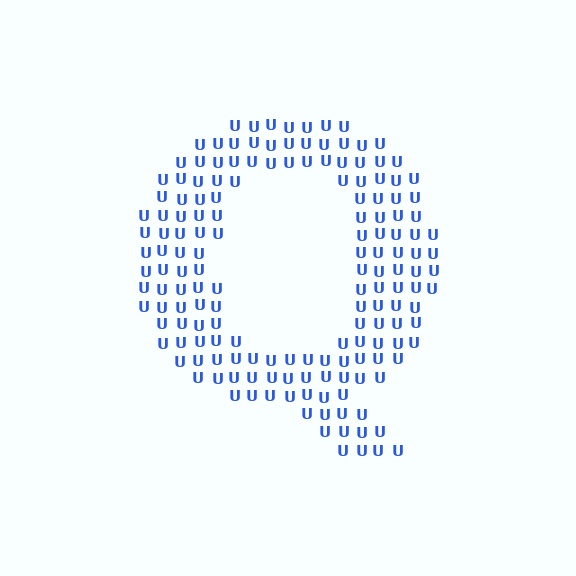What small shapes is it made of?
It is made of small letter U's.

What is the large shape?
The large shape is the letter Q.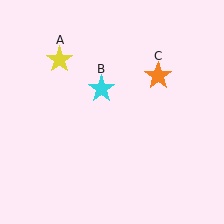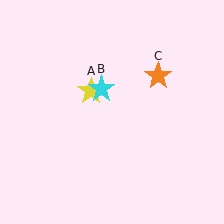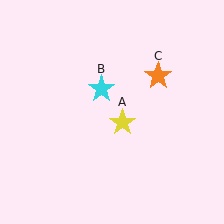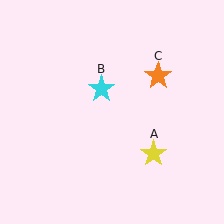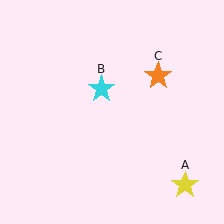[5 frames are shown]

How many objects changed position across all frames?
1 object changed position: yellow star (object A).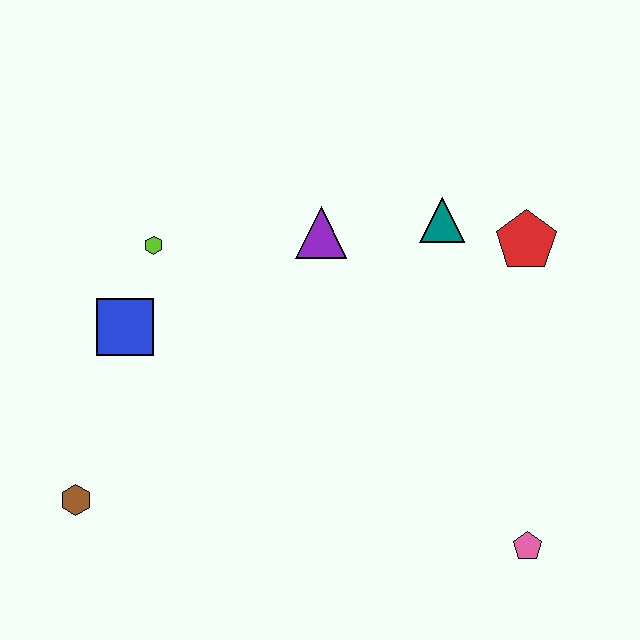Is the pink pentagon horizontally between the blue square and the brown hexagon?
No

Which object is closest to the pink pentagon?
The red pentagon is closest to the pink pentagon.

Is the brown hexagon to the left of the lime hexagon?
Yes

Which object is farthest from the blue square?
The pink pentagon is farthest from the blue square.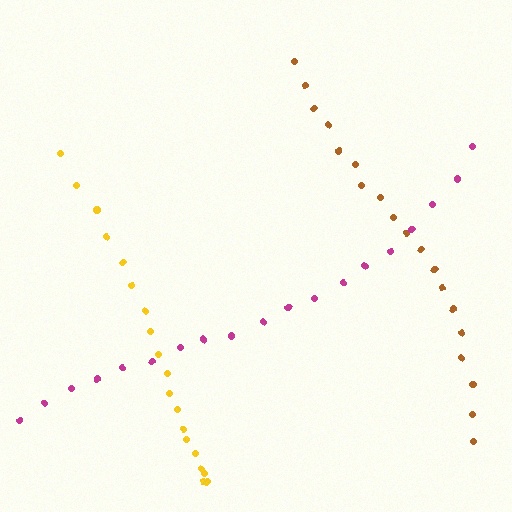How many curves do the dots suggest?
There are 3 distinct paths.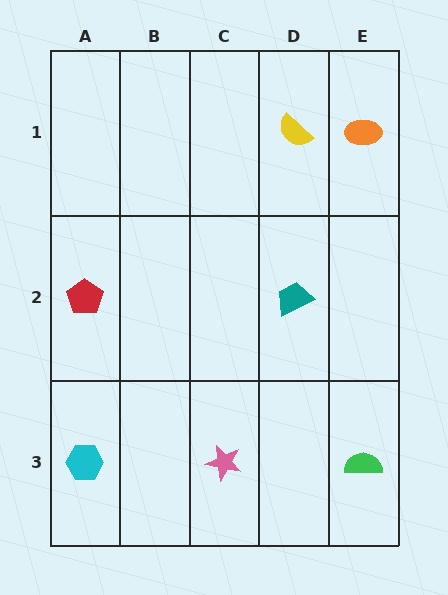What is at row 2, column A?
A red pentagon.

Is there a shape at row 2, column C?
No, that cell is empty.